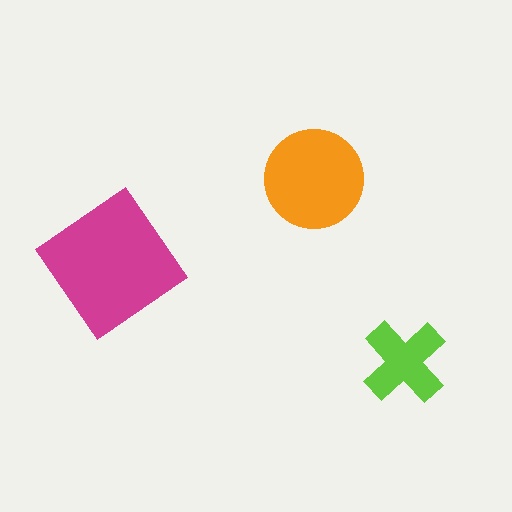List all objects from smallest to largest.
The lime cross, the orange circle, the magenta diamond.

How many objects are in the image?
There are 3 objects in the image.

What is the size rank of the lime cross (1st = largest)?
3rd.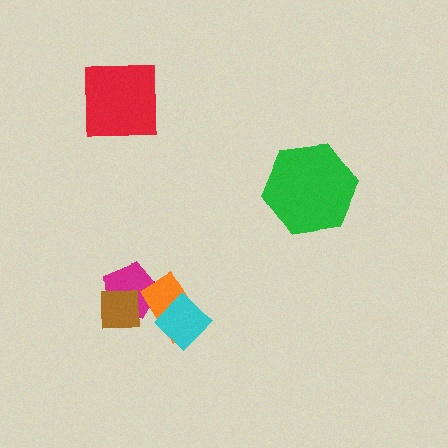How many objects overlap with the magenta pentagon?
2 objects overlap with the magenta pentagon.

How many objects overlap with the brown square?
1 object overlaps with the brown square.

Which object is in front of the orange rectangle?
The cyan diamond is in front of the orange rectangle.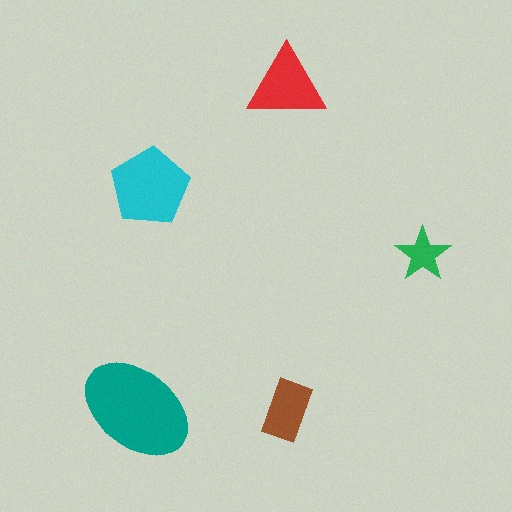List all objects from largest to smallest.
The teal ellipse, the cyan pentagon, the red triangle, the brown rectangle, the green star.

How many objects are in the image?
There are 5 objects in the image.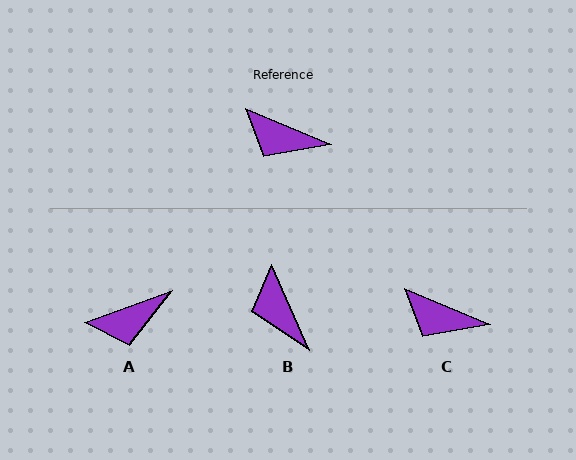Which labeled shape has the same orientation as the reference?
C.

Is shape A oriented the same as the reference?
No, it is off by about 42 degrees.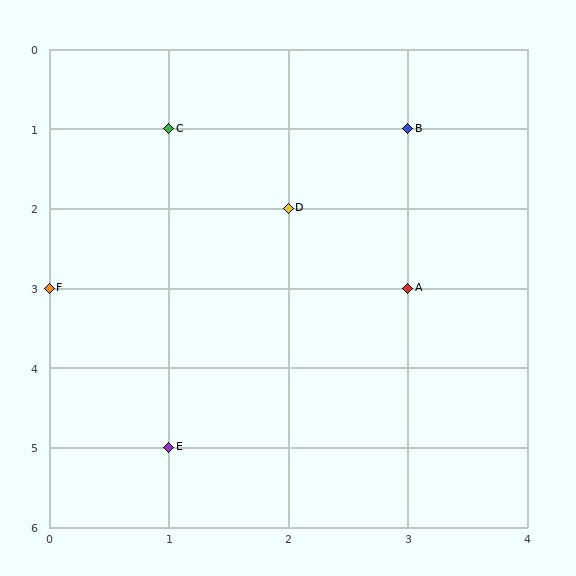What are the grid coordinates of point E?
Point E is at grid coordinates (1, 5).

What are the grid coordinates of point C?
Point C is at grid coordinates (1, 1).